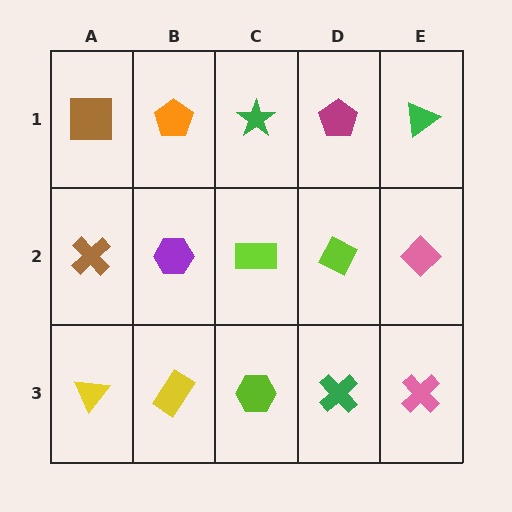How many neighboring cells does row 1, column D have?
3.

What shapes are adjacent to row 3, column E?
A pink diamond (row 2, column E), a green cross (row 3, column D).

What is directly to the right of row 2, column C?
A lime diamond.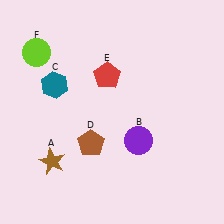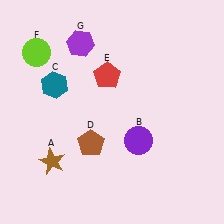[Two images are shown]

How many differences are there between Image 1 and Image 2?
There is 1 difference between the two images.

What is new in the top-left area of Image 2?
A purple hexagon (G) was added in the top-left area of Image 2.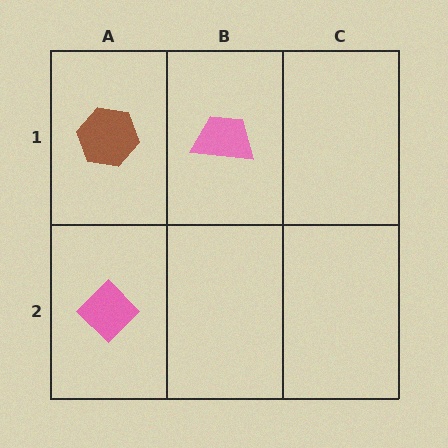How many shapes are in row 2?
1 shape.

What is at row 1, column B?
A pink trapezoid.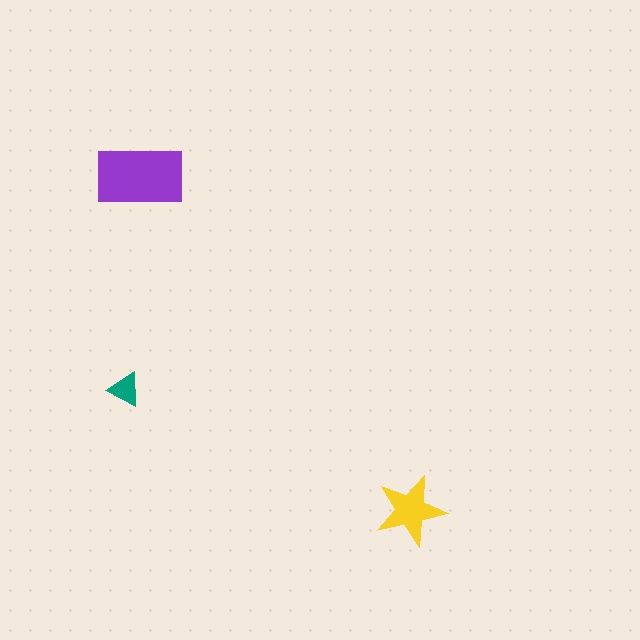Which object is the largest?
The purple rectangle.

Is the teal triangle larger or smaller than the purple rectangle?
Smaller.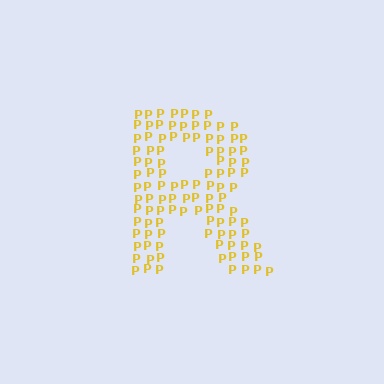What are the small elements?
The small elements are letter P's.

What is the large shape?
The large shape is the letter R.